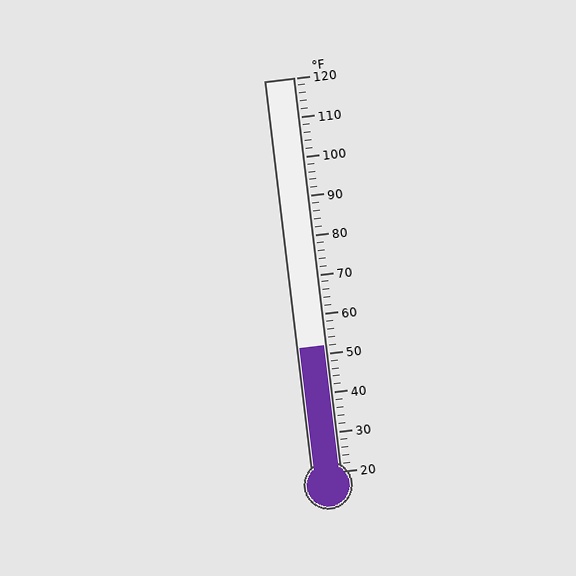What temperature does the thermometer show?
The thermometer shows approximately 52°F.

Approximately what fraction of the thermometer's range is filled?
The thermometer is filled to approximately 30% of its range.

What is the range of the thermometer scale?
The thermometer scale ranges from 20°F to 120°F.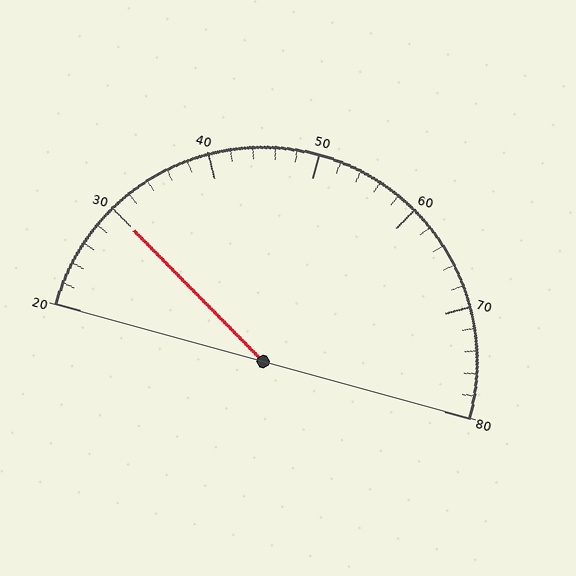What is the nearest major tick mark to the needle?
The nearest major tick mark is 30.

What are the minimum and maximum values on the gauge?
The gauge ranges from 20 to 80.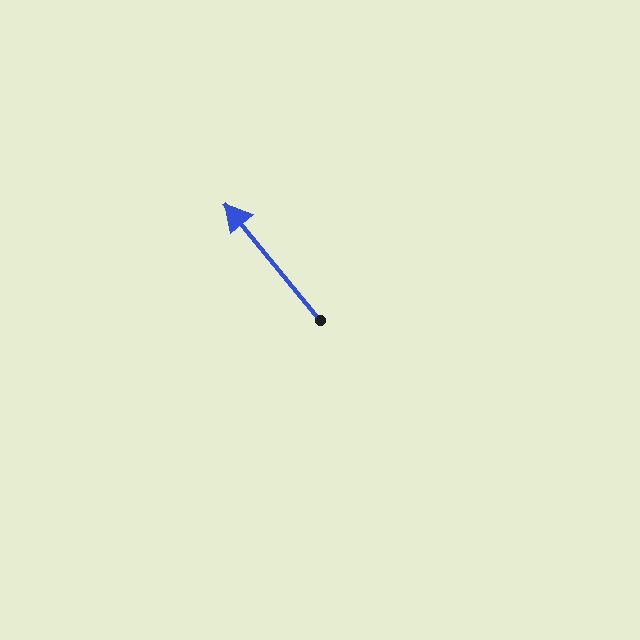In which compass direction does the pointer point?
Northwest.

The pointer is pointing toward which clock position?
Roughly 11 o'clock.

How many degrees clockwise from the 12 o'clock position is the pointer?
Approximately 321 degrees.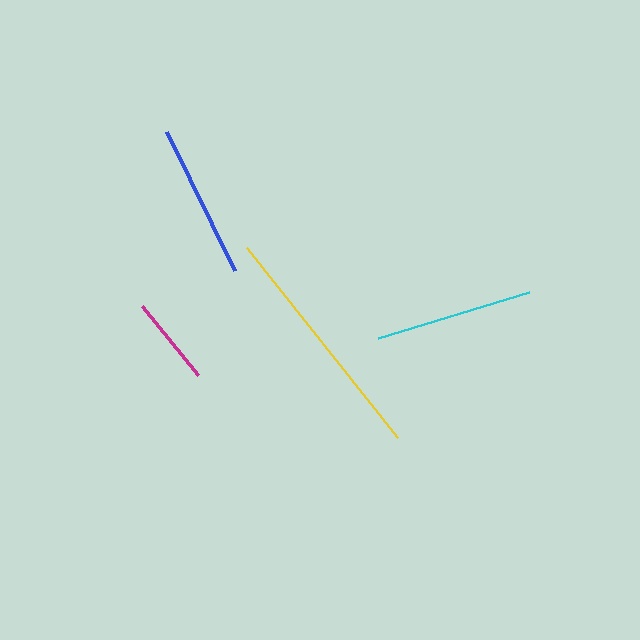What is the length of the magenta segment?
The magenta segment is approximately 89 pixels long.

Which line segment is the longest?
The yellow line is the longest at approximately 243 pixels.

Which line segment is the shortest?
The magenta line is the shortest at approximately 89 pixels.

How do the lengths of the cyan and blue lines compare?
The cyan and blue lines are approximately the same length.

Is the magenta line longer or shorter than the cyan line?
The cyan line is longer than the magenta line.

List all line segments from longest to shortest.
From longest to shortest: yellow, cyan, blue, magenta.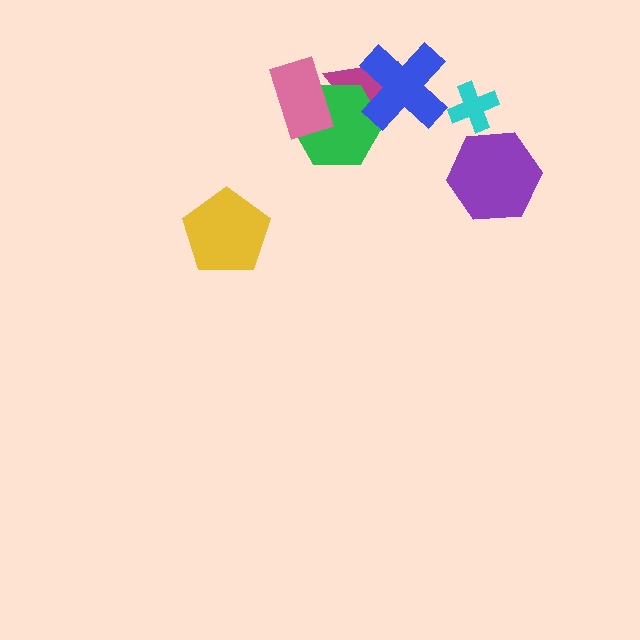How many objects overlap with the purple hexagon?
0 objects overlap with the purple hexagon.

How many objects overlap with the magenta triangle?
3 objects overlap with the magenta triangle.